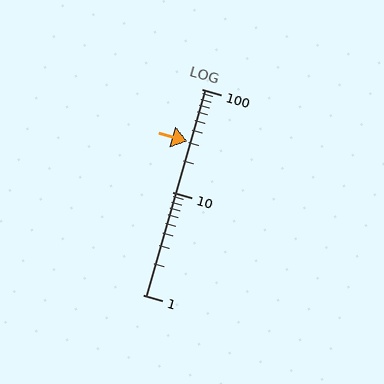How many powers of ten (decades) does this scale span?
The scale spans 2 decades, from 1 to 100.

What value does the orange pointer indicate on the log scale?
The pointer indicates approximately 31.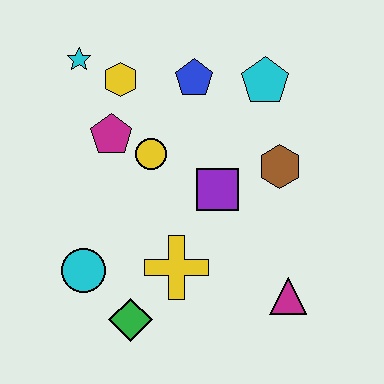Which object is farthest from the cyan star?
The magenta triangle is farthest from the cyan star.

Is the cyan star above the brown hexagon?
Yes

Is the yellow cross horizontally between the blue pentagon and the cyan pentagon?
No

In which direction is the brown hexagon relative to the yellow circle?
The brown hexagon is to the right of the yellow circle.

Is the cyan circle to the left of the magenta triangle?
Yes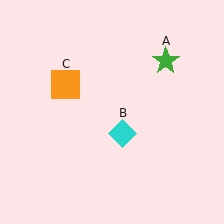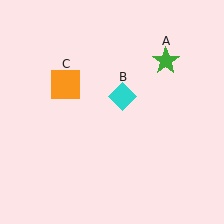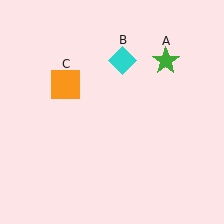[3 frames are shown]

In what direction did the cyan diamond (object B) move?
The cyan diamond (object B) moved up.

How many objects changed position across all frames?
1 object changed position: cyan diamond (object B).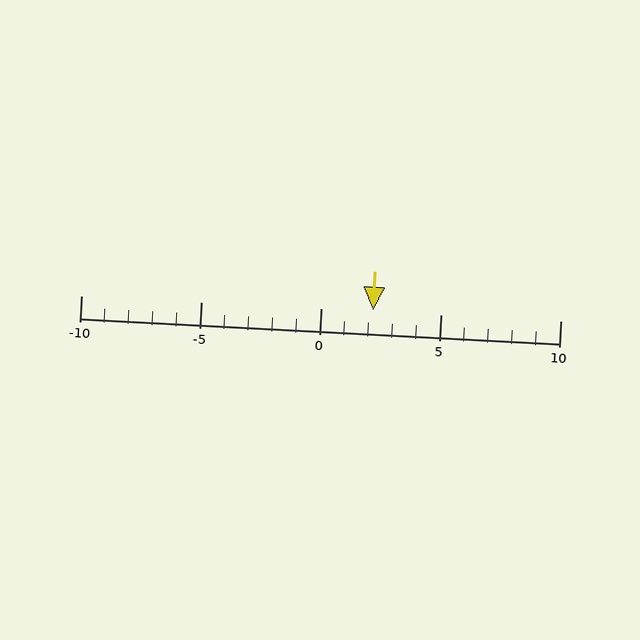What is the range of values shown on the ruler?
The ruler shows values from -10 to 10.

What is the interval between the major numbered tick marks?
The major tick marks are spaced 5 units apart.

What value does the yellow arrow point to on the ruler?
The yellow arrow points to approximately 2.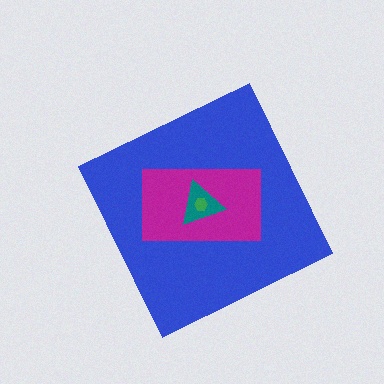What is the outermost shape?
The blue diamond.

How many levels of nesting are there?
4.